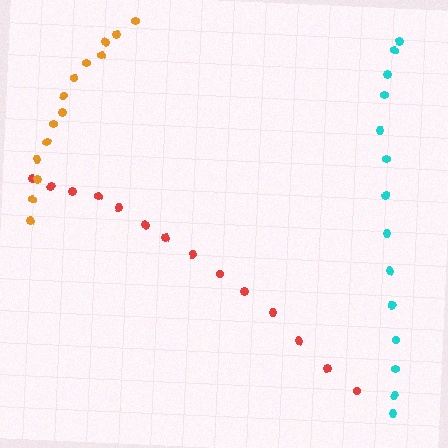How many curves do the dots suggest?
There are 3 distinct paths.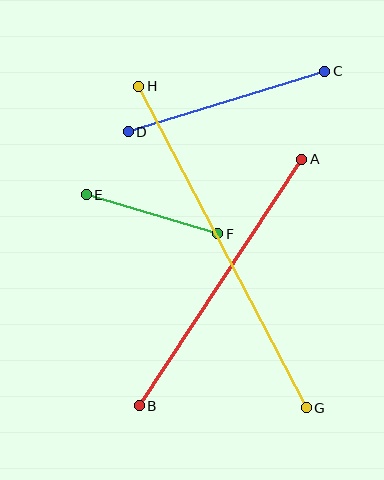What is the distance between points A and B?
The distance is approximately 295 pixels.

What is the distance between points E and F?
The distance is approximately 137 pixels.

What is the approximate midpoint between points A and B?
The midpoint is at approximately (220, 282) pixels.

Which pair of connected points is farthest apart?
Points G and H are farthest apart.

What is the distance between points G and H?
The distance is approximately 363 pixels.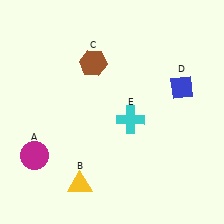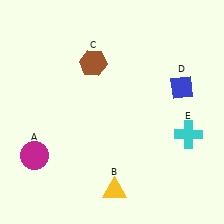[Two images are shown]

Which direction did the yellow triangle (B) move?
The yellow triangle (B) moved right.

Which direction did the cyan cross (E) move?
The cyan cross (E) moved right.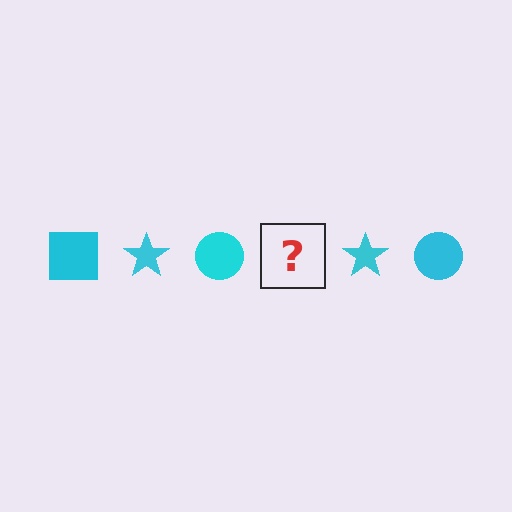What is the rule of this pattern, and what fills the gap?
The rule is that the pattern cycles through square, star, circle shapes in cyan. The gap should be filled with a cyan square.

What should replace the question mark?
The question mark should be replaced with a cyan square.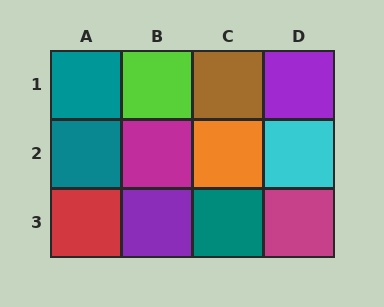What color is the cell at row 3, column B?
Purple.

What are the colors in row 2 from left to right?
Teal, magenta, orange, cyan.